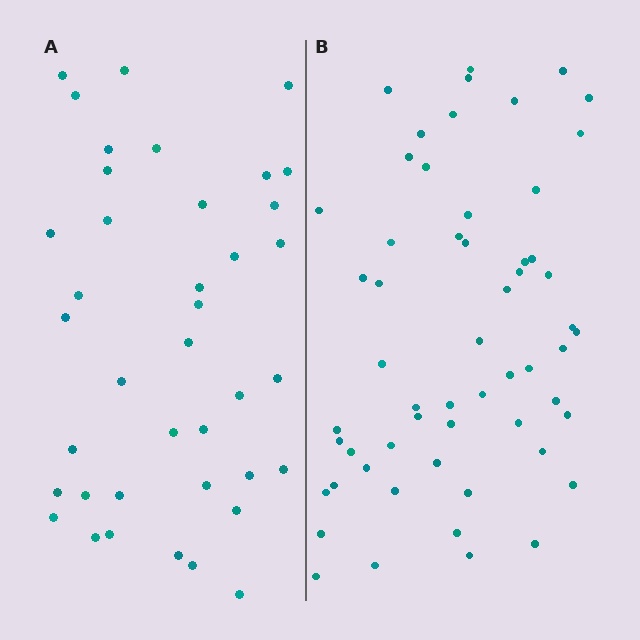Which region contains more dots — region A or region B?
Region B (the right region) has more dots.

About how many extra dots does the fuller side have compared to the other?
Region B has approximately 20 more dots than region A.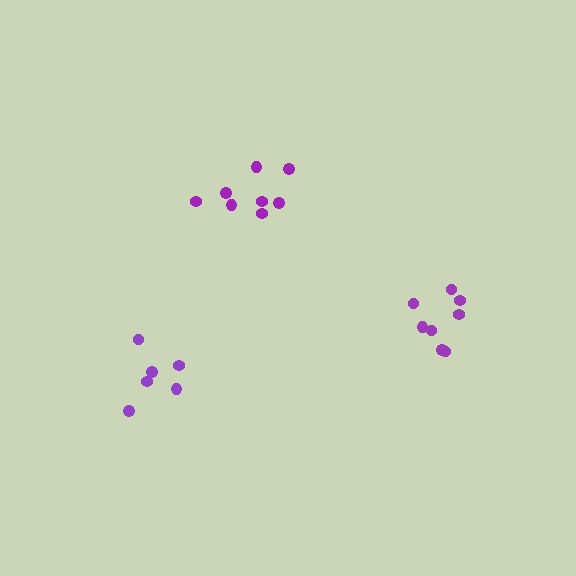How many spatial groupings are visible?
There are 3 spatial groupings.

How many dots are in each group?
Group 1: 8 dots, Group 2: 6 dots, Group 3: 8 dots (22 total).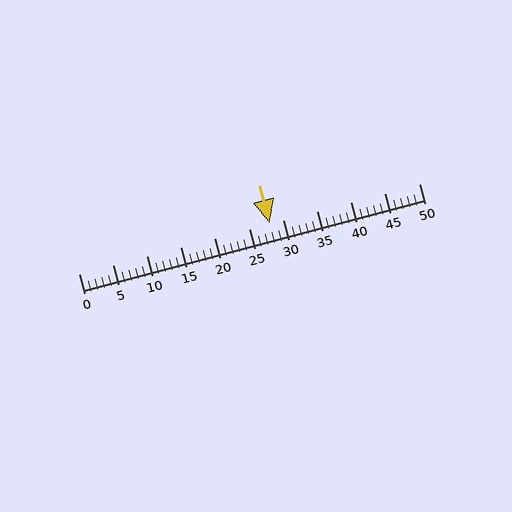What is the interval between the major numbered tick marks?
The major tick marks are spaced 5 units apart.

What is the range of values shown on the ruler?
The ruler shows values from 0 to 50.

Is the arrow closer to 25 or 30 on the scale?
The arrow is closer to 30.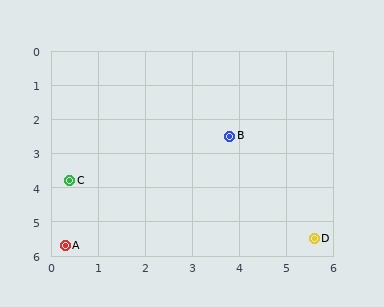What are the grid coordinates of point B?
Point B is at approximately (3.8, 2.5).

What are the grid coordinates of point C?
Point C is at approximately (0.4, 3.8).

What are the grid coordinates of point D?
Point D is at approximately (5.6, 5.5).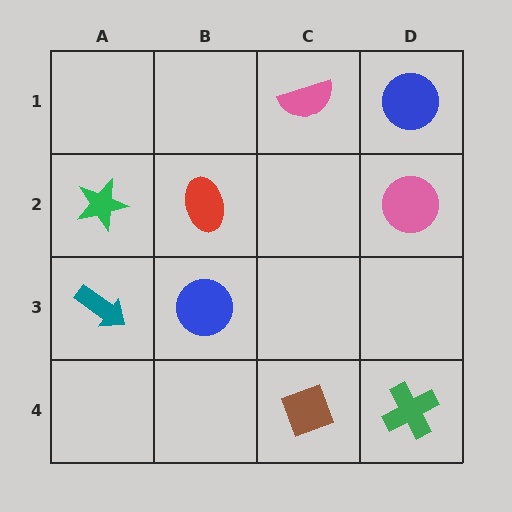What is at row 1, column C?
A pink semicircle.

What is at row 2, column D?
A pink circle.